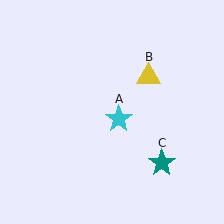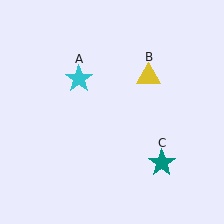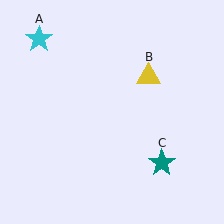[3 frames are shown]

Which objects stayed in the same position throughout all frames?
Yellow triangle (object B) and teal star (object C) remained stationary.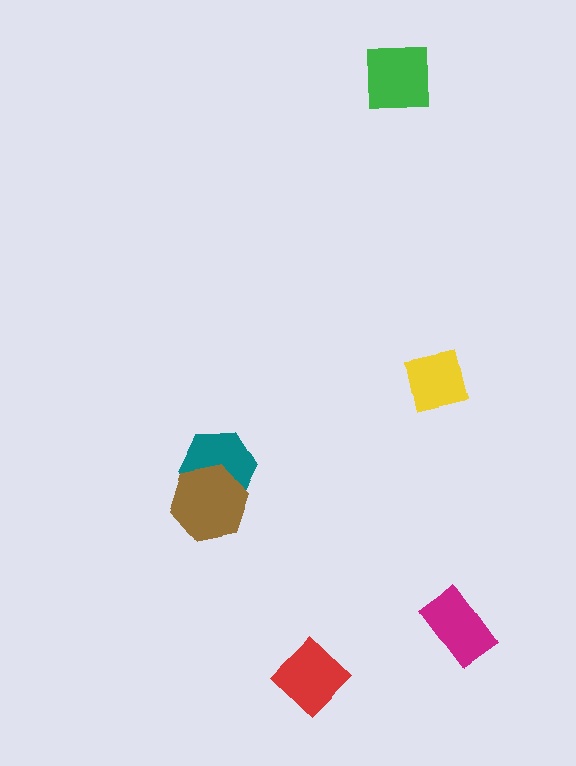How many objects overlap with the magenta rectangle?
0 objects overlap with the magenta rectangle.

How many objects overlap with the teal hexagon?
1 object overlaps with the teal hexagon.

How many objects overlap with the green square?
0 objects overlap with the green square.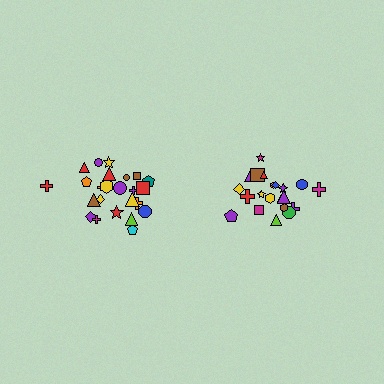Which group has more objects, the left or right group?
The left group.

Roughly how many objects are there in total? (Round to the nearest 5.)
Roughly 45 objects in total.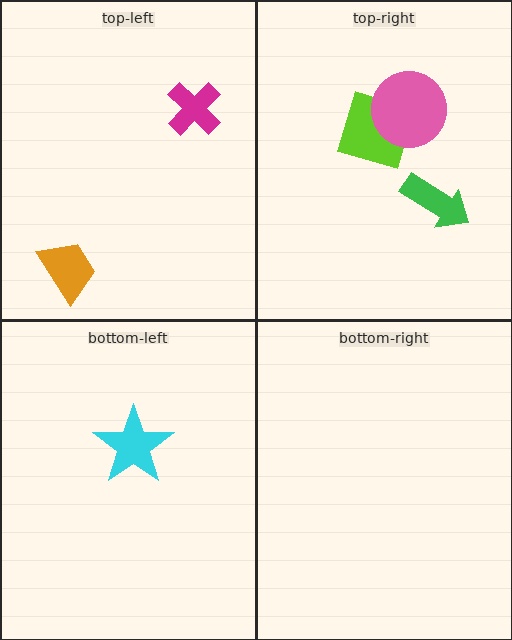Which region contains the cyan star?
The bottom-left region.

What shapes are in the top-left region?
The orange trapezoid, the magenta cross.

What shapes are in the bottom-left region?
The cyan star.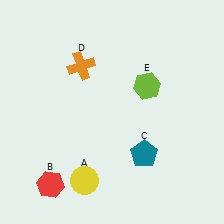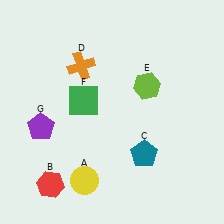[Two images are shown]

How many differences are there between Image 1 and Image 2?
There are 2 differences between the two images.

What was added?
A green square (F), a purple pentagon (G) were added in Image 2.